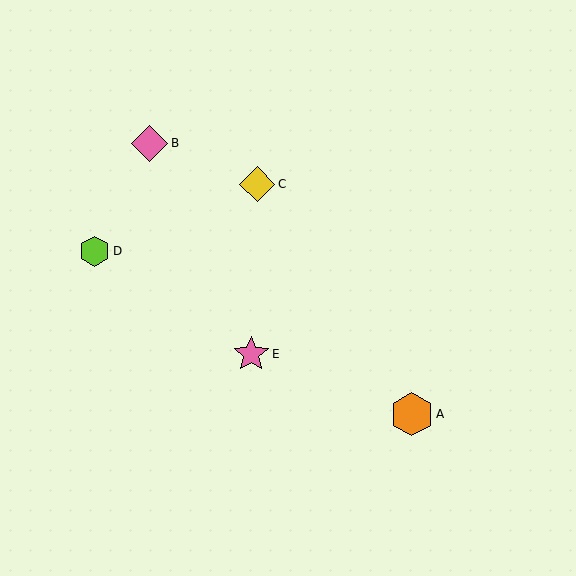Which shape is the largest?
The orange hexagon (labeled A) is the largest.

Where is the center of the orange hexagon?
The center of the orange hexagon is at (412, 414).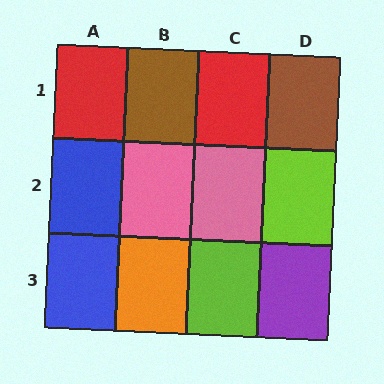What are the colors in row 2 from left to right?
Blue, pink, pink, lime.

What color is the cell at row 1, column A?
Red.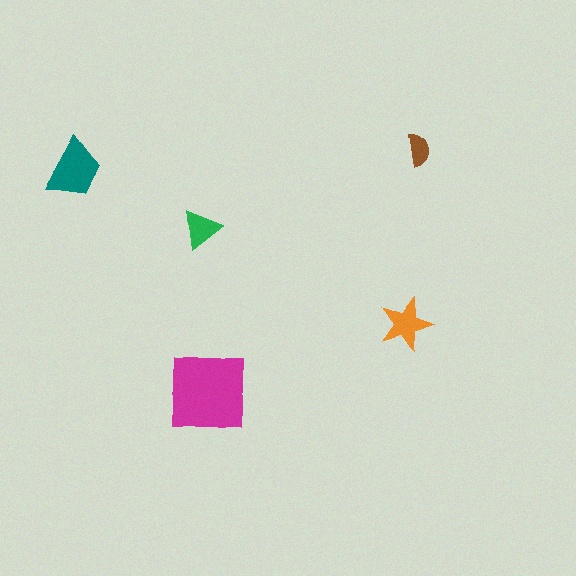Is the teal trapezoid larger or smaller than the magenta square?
Smaller.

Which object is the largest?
The magenta square.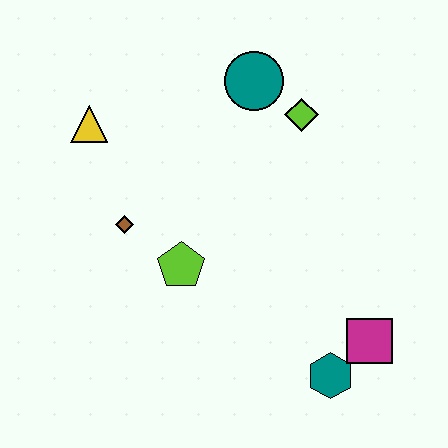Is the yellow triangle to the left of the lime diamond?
Yes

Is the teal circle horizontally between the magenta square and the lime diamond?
No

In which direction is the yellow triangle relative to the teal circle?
The yellow triangle is to the left of the teal circle.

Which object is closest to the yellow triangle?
The brown diamond is closest to the yellow triangle.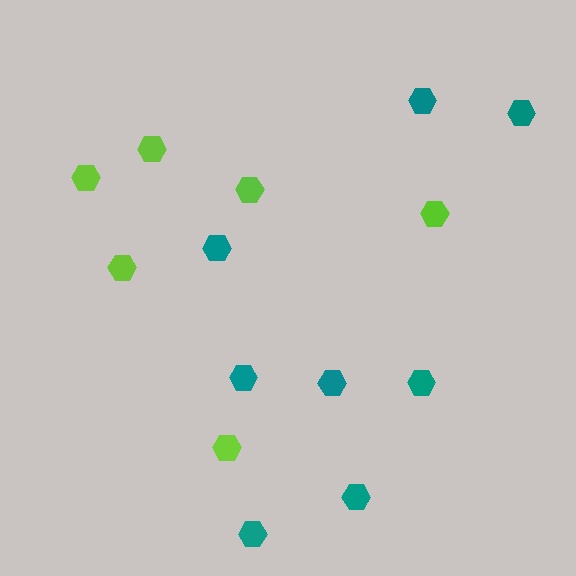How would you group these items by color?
There are 2 groups: one group of lime hexagons (6) and one group of teal hexagons (8).